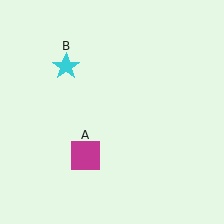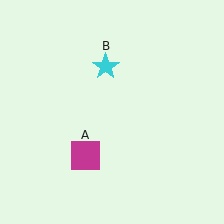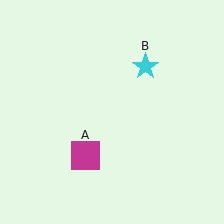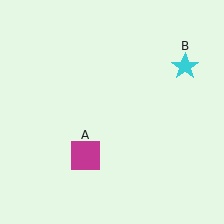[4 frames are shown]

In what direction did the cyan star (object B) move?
The cyan star (object B) moved right.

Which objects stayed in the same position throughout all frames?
Magenta square (object A) remained stationary.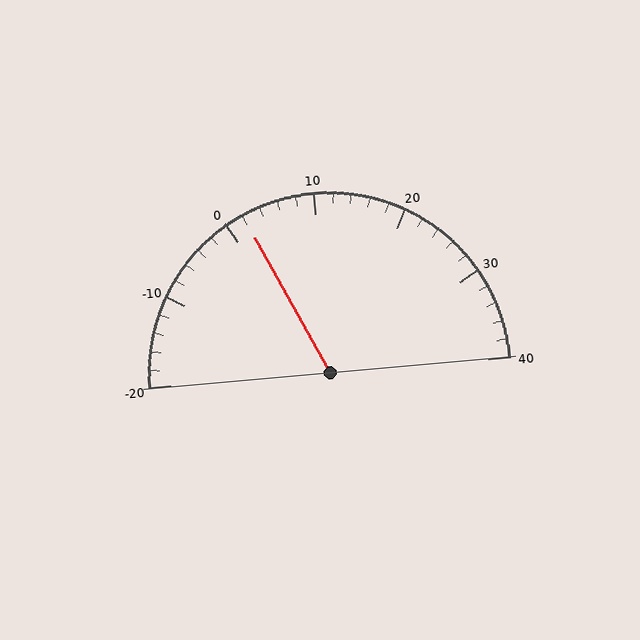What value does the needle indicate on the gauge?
The needle indicates approximately 2.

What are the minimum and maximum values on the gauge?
The gauge ranges from -20 to 40.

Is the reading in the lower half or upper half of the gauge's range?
The reading is in the lower half of the range (-20 to 40).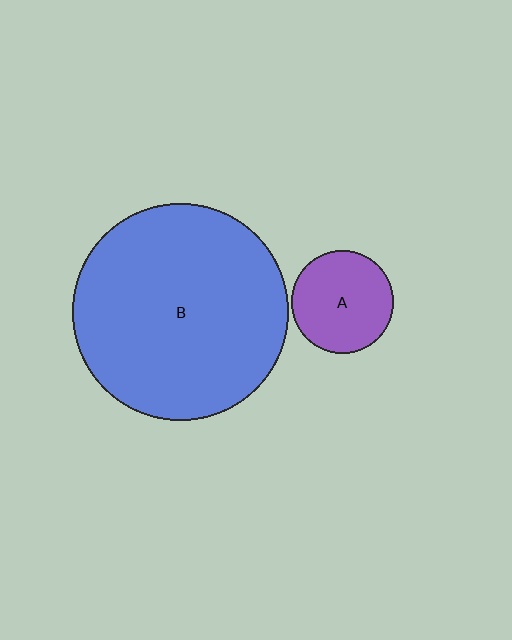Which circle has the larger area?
Circle B (blue).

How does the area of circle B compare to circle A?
Approximately 4.4 times.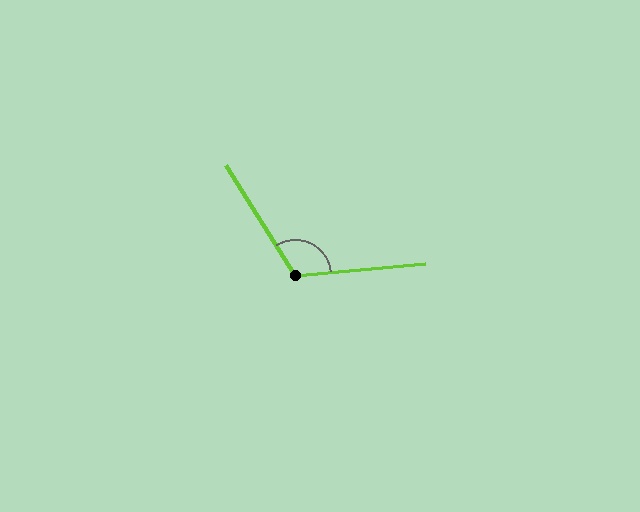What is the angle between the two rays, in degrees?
Approximately 117 degrees.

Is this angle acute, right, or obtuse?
It is obtuse.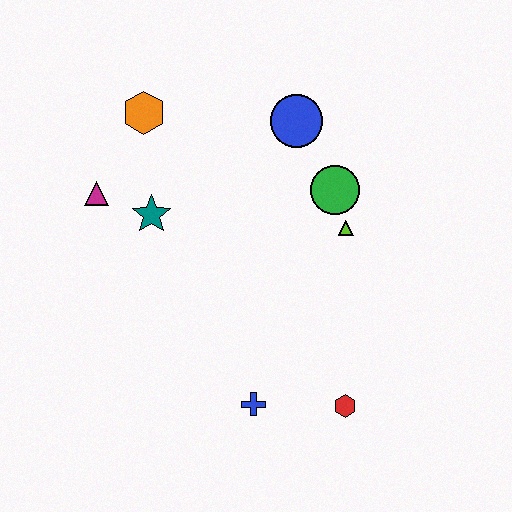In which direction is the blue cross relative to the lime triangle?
The blue cross is below the lime triangle.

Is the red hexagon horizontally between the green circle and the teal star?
No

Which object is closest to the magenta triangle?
The teal star is closest to the magenta triangle.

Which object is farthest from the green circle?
The magenta triangle is farthest from the green circle.